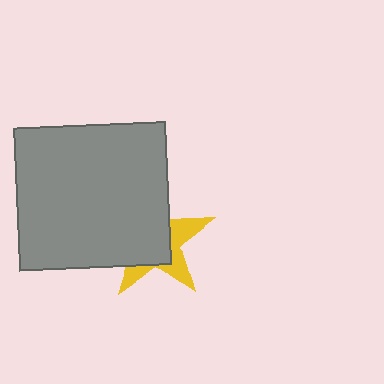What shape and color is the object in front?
The object in front is a gray rectangle.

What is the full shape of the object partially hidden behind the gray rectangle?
The partially hidden object is a yellow star.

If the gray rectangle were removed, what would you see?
You would see the complete yellow star.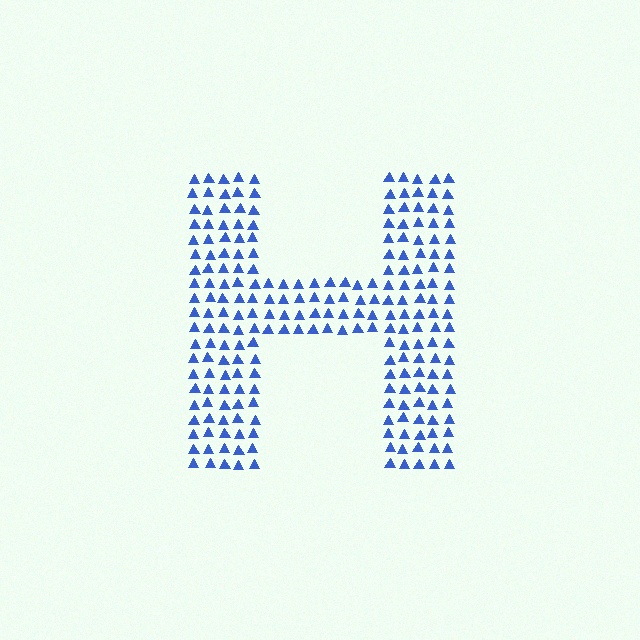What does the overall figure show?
The overall figure shows the letter H.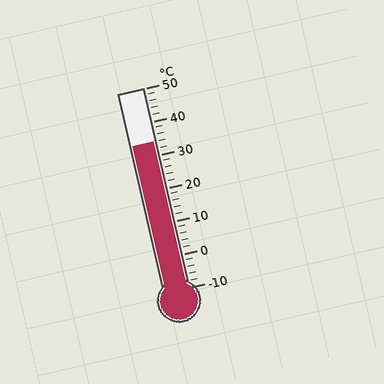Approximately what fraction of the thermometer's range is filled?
The thermometer is filled to approximately 75% of its range.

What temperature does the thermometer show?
The thermometer shows approximately 34°C.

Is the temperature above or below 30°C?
The temperature is above 30°C.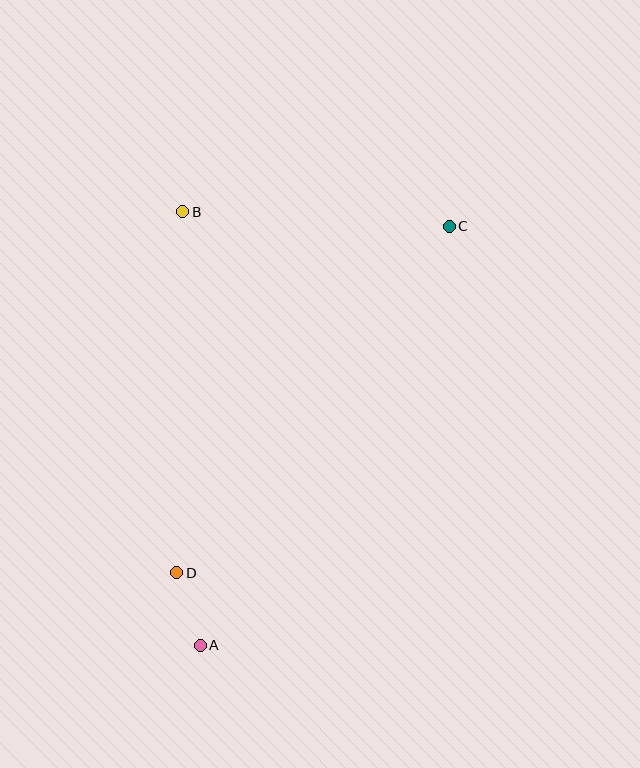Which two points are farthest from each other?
Points A and C are farthest from each other.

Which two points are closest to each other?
Points A and D are closest to each other.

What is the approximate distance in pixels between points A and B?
The distance between A and B is approximately 434 pixels.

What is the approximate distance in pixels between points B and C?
The distance between B and C is approximately 267 pixels.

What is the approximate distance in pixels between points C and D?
The distance between C and D is approximately 441 pixels.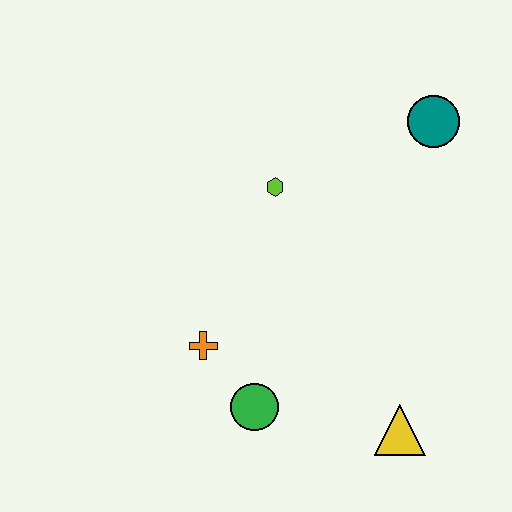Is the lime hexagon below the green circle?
No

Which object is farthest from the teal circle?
The green circle is farthest from the teal circle.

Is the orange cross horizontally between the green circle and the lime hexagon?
No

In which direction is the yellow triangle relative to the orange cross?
The yellow triangle is to the right of the orange cross.